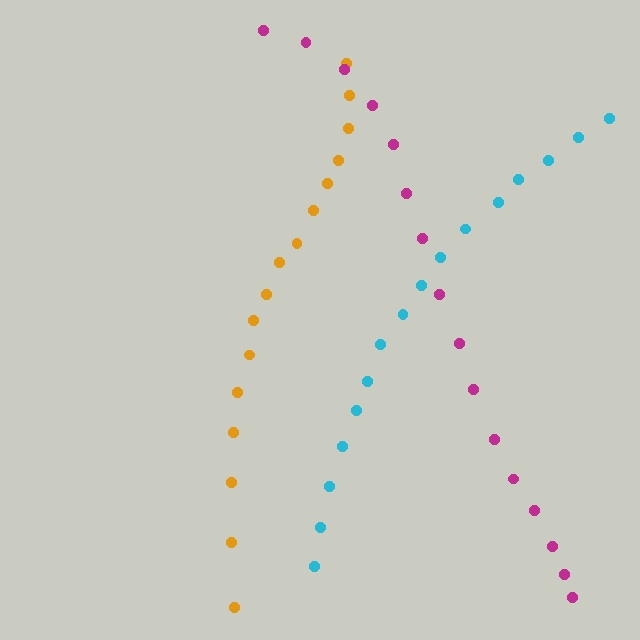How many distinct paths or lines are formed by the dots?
There are 3 distinct paths.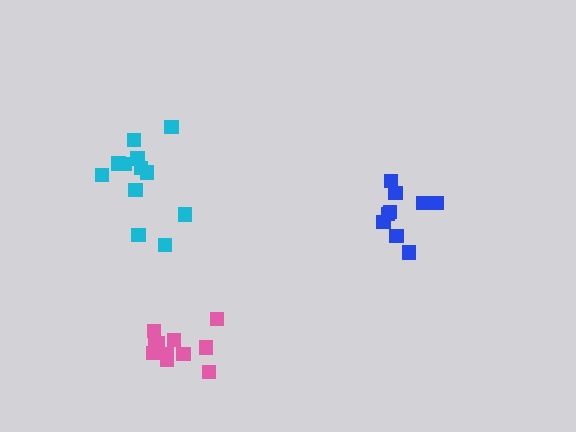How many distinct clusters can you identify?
There are 3 distinct clusters.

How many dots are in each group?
Group 1: 9 dots, Group 2: 12 dots, Group 3: 11 dots (32 total).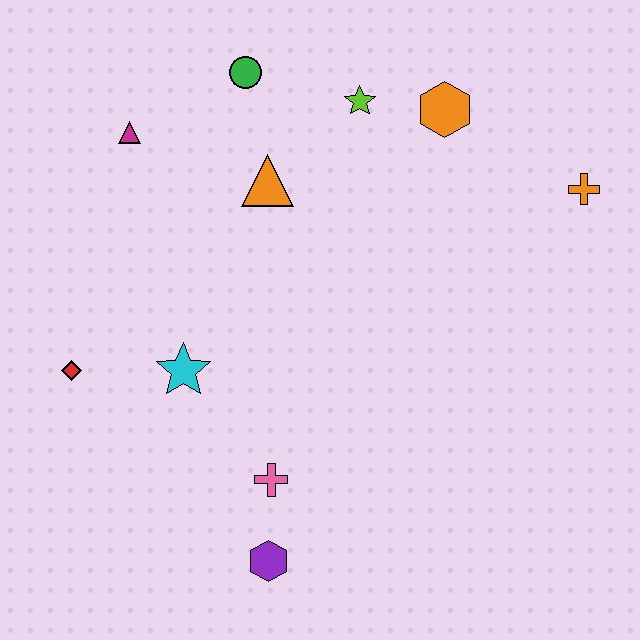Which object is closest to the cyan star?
The red diamond is closest to the cyan star.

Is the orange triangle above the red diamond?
Yes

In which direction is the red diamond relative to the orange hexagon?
The red diamond is to the left of the orange hexagon.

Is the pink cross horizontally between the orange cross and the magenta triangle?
Yes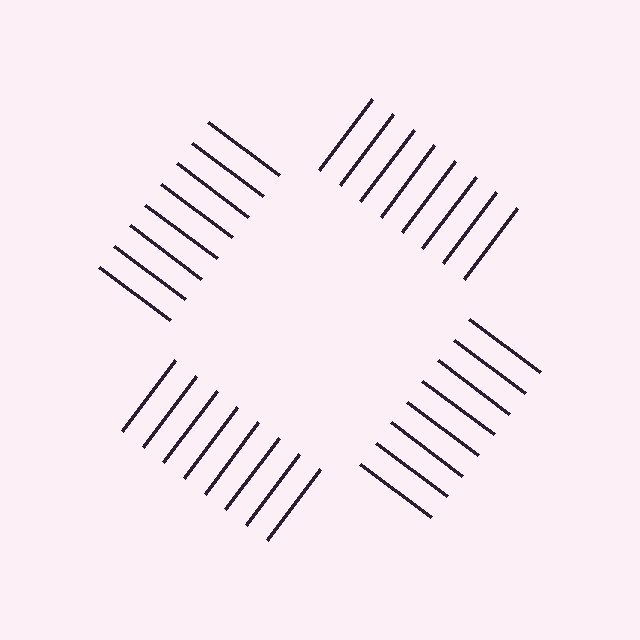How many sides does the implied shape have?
4 sides — the line-ends trace a square.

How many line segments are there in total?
32 — 8 along each of the 4 edges.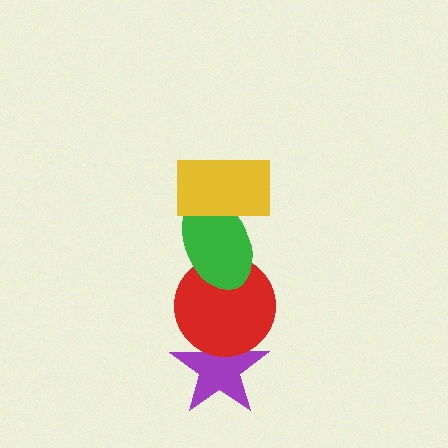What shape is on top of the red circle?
The green ellipse is on top of the red circle.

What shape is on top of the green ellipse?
The yellow rectangle is on top of the green ellipse.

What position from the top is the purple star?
The purple star is 4th from the top.